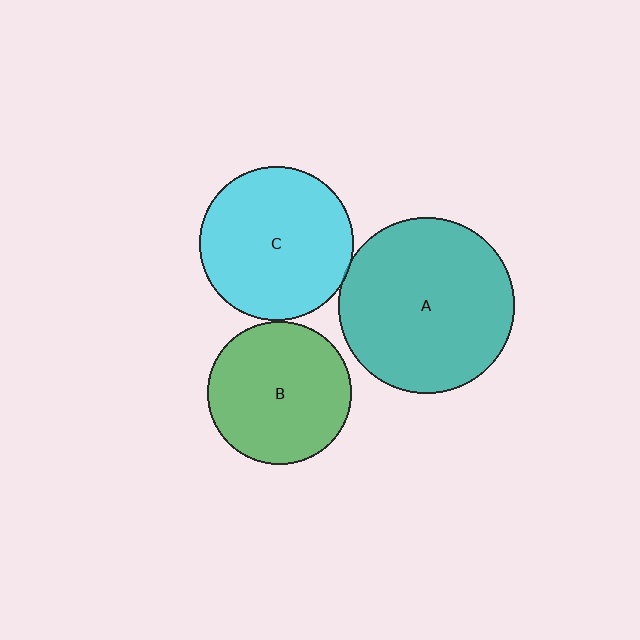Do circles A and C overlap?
Yes.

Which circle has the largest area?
Circle A (teal).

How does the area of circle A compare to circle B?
Approximately 1.5 times.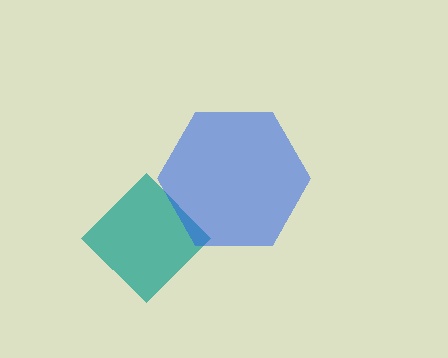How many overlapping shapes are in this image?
There are 2 overlapping shapes in the image.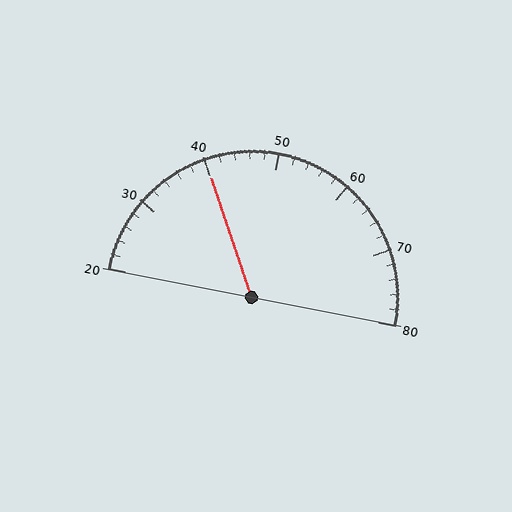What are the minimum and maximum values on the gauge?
The gauge ranges from 20 to 80.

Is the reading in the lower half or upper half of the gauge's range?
The reading is in the lower half of the range (20 to 80).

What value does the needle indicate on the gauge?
The needle indicates approximately 40.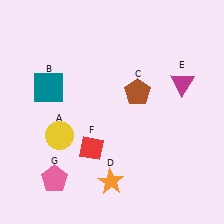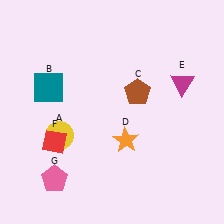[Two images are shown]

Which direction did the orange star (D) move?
The orange star (D) moved up.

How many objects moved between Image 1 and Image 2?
2 objects moved between the two images.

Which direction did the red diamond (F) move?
The red diamond (F) moved left.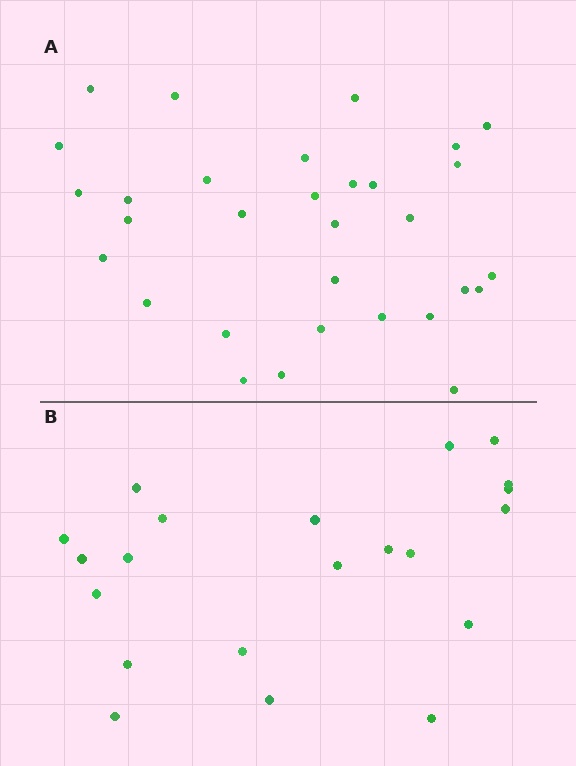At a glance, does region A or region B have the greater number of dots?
Region A (the top region) has more dots.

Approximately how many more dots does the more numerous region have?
Region A has roughly 10 or so more dots than region B.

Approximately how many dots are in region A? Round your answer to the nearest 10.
About 30 dots. (The exact count is 31, which rounds to 30.)